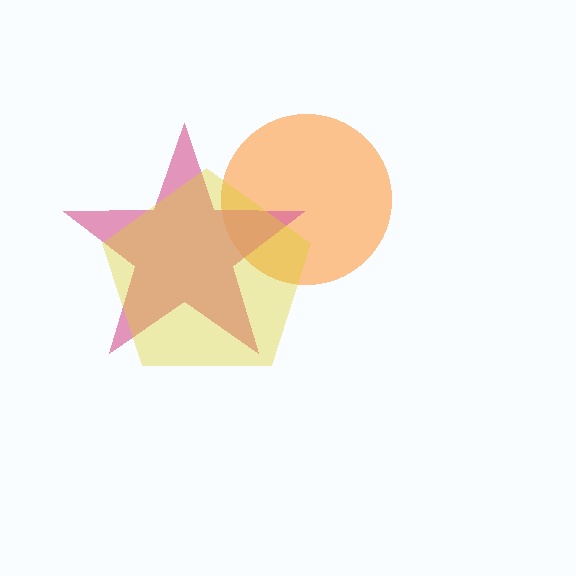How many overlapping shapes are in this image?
There are 3 overlapping shapes in the image.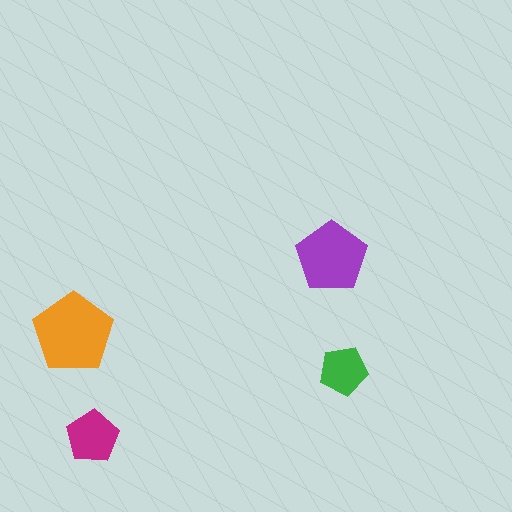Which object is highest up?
The purple pentagon is topmost.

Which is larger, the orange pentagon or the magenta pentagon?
The orange one.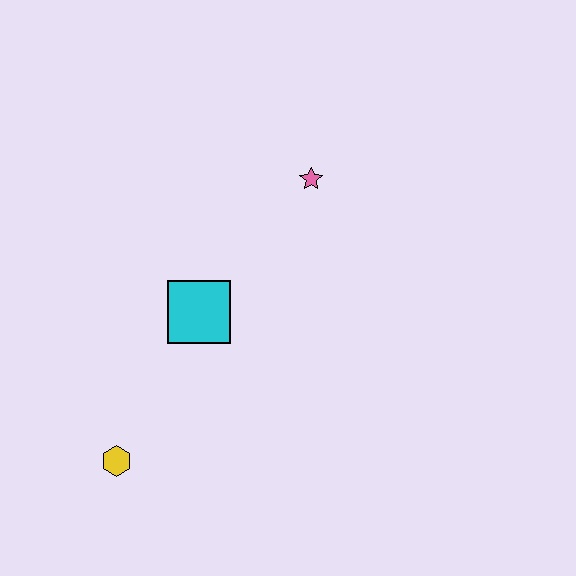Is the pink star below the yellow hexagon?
No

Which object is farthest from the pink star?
The yellow hexagon is farthest from the pink star.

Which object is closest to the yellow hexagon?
The cyan square is closest to the yellow hexagon.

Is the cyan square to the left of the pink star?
Yes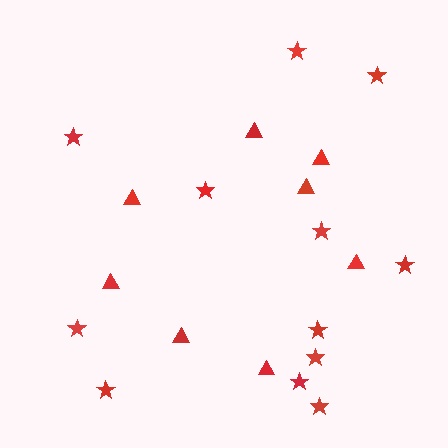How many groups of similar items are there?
There are 2 groups: one group of stars (12) and one group of triangles (8).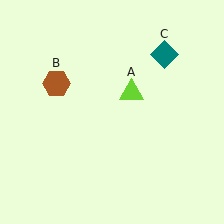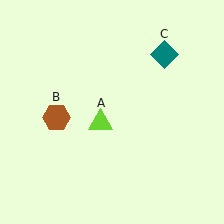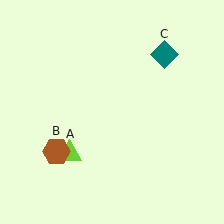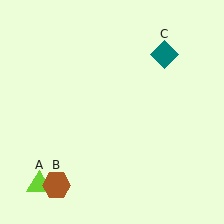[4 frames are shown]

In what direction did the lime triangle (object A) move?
The lime triangle (object A) moved down and to the left.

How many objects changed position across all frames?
2 objects changed position: lime triangle (object A), brown hexagon (object B).